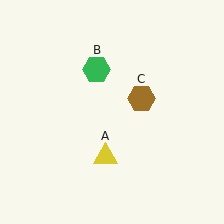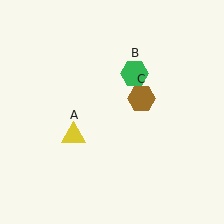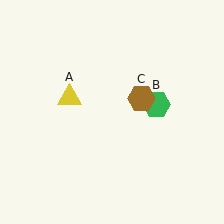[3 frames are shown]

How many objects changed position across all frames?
2 objects changed position: yellow triangle (object A), green hexagon (object B).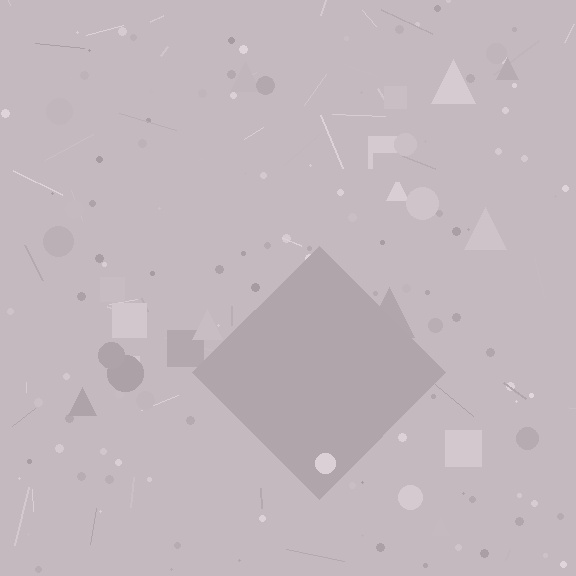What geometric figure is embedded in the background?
A diamond is embedded in the background.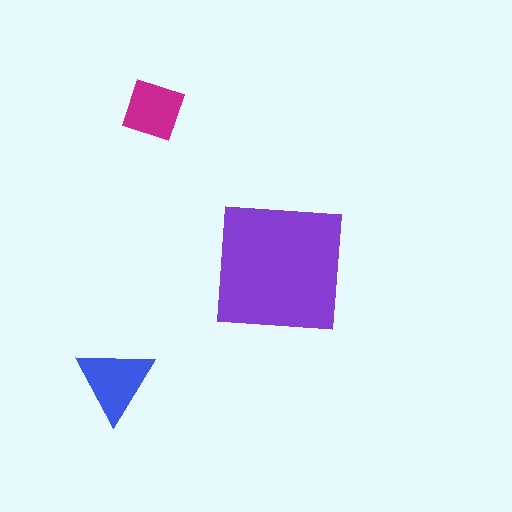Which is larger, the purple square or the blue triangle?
The purple square.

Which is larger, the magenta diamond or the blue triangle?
The blue triangle.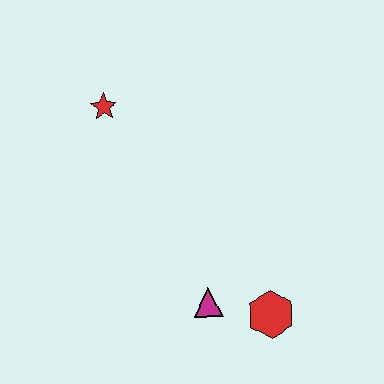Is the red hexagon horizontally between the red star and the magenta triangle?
No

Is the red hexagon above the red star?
No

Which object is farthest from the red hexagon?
The red star is farthest from the red hexagon.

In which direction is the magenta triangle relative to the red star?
The magenta triangle is below the red star.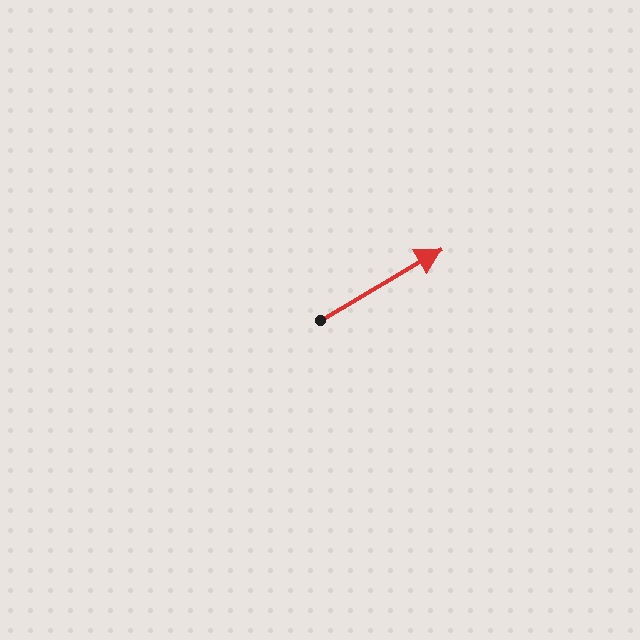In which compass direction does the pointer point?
Northeast.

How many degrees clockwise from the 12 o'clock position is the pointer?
Approximately 60 degrees.